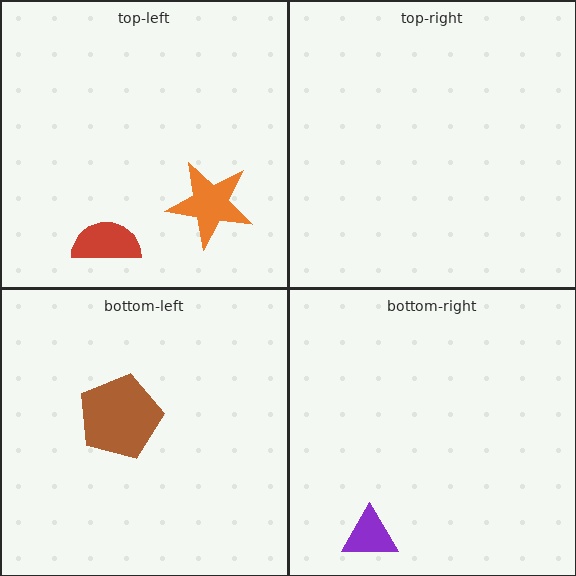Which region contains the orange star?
The top-left region.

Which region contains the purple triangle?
The bottom-right region.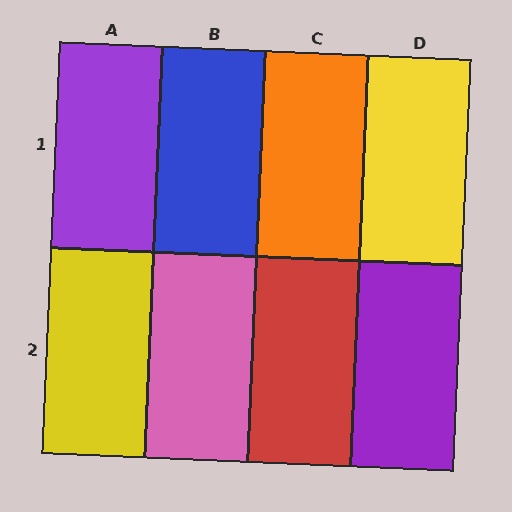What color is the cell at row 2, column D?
Purple.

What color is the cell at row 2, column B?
Pink.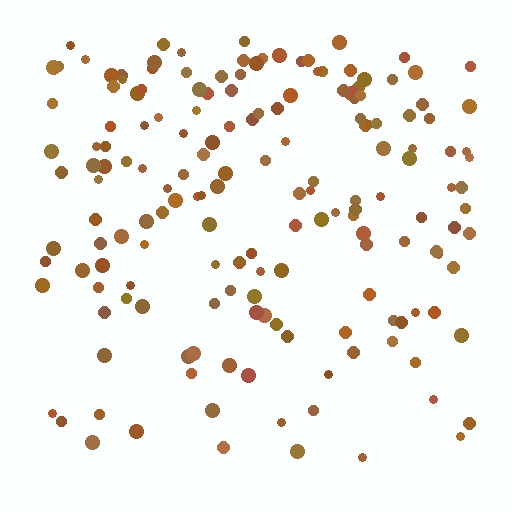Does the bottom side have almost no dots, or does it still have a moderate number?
Still a moderate number, just noticeably fewer than the top.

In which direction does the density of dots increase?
From bottom to top, with the top side densest.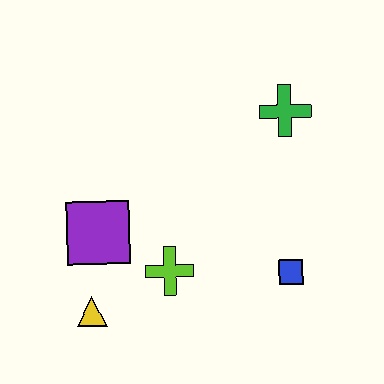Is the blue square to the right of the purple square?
Yes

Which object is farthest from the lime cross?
The green cross is farthest from the lime cross.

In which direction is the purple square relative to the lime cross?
The purple square is to the left of the lime cross.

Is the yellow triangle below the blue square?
Yes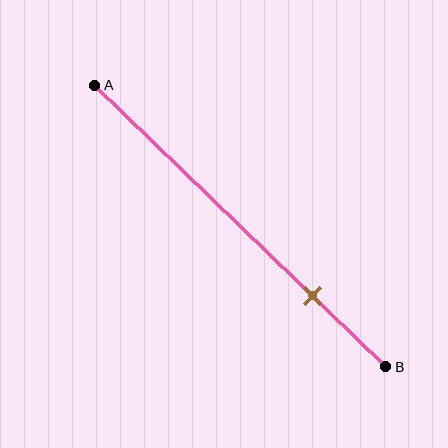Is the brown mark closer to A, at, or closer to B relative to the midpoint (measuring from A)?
The brown mark is closer to point B than the midpoint of segment AB.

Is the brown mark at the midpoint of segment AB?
No, the mark is at about 75% from A, not at the 50% midpoint.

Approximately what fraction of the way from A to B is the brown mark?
The brown mark is approximately 75% of the way from A to B.